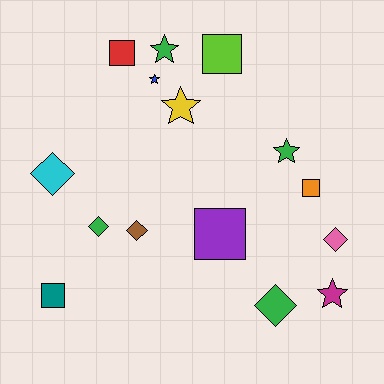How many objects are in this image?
There are 15 objects.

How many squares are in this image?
There are 5 squares.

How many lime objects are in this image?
There is 1 lime object.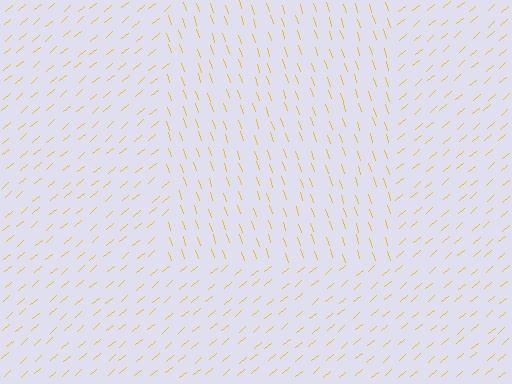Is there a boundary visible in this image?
Yes, there is a texture boundary formed by a change in line orientation.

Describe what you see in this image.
The image is filled with small yellow line segments. A rectangle region in the image has lines oriented differently from the surrounding lines, creating a visible texture boundary.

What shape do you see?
I see a rectangle.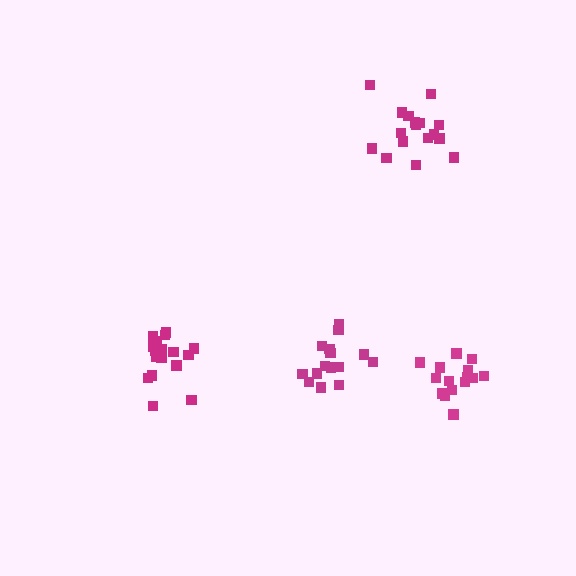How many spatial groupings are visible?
There are 4 spatial groupings.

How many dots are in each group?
Group 1: 19 dots, Group 2: 17 dots, Group 3: 15 dots, Group 4: 15 dots (66 total).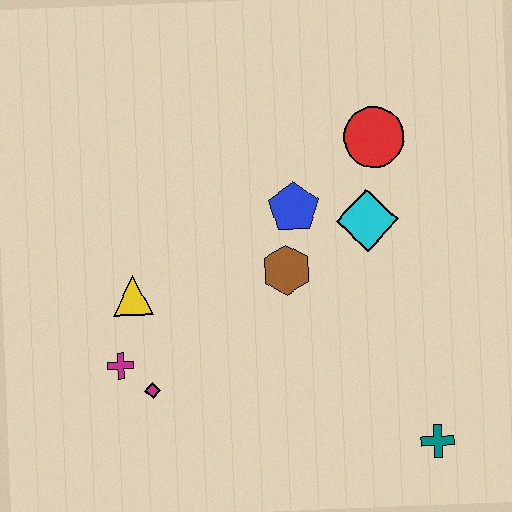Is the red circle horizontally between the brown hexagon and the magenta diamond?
No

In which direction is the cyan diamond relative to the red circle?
The cyan diamond is below the red circle.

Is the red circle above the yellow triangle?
Yes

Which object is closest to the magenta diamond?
The magenta cross is closest to the magenta diamond.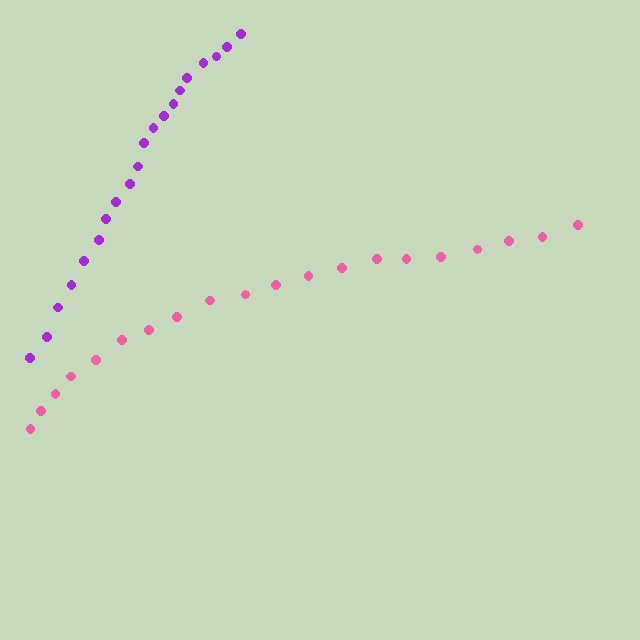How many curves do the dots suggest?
There are 2 distinct paths.